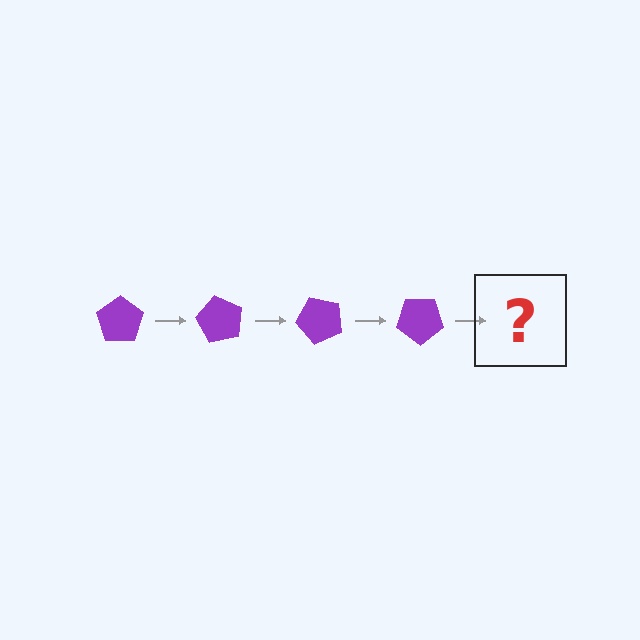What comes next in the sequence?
The next element should be a purple pentagon rotated 240 degrees.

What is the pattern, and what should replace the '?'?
The pattern is that the pentagon rotates 60 degrees each step. The '?' should be a purple pentagon rotated 240 degrees.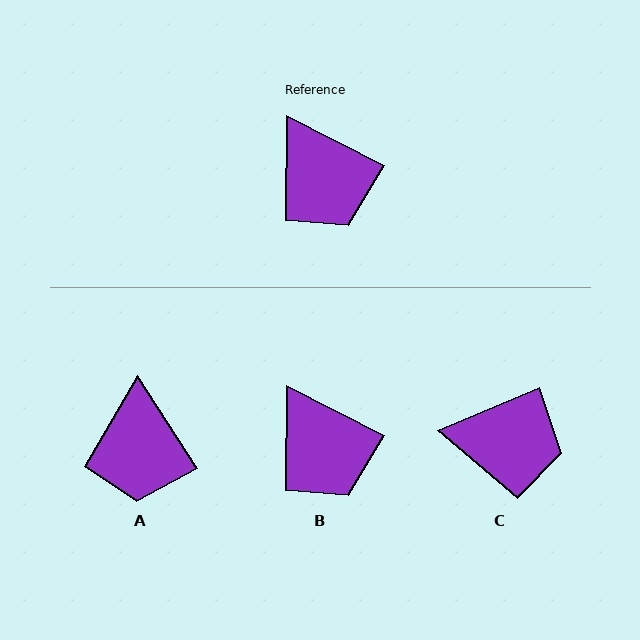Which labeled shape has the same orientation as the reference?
B.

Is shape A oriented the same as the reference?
No, it is off by about 30 degrees.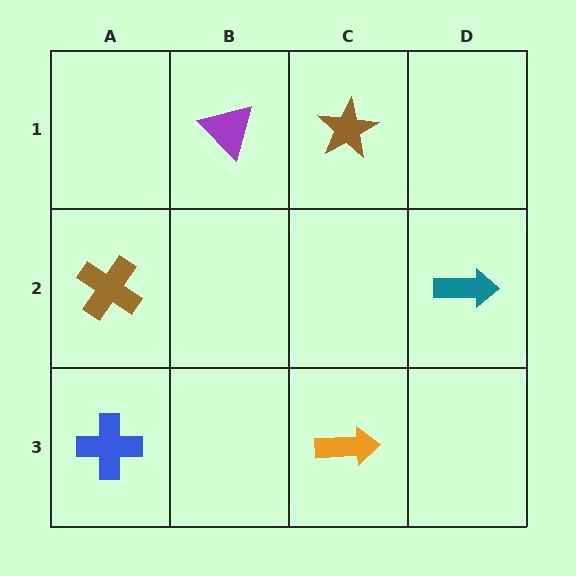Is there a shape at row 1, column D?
No, that cell is empty.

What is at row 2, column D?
A teal arrow.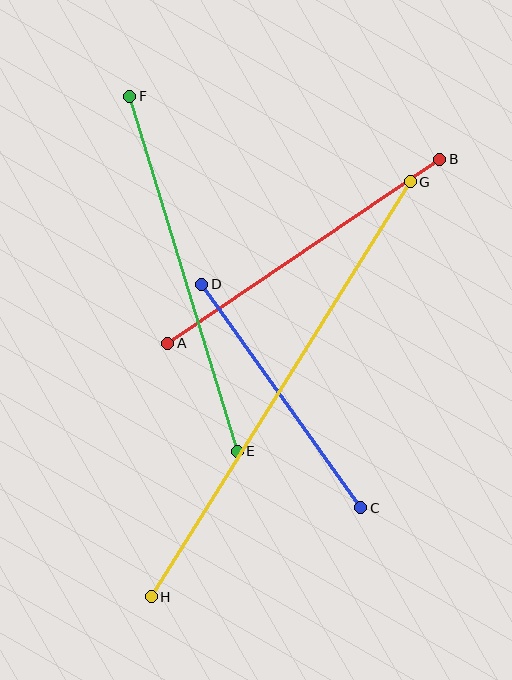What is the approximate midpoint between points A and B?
The midpoint is at approximately (304, 251) pixels.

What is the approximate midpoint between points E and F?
The midpoint is at approximately (183, 274) pixels.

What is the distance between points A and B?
The distance is approximately 328 pixels.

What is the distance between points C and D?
The distance is approximately 274 pixels.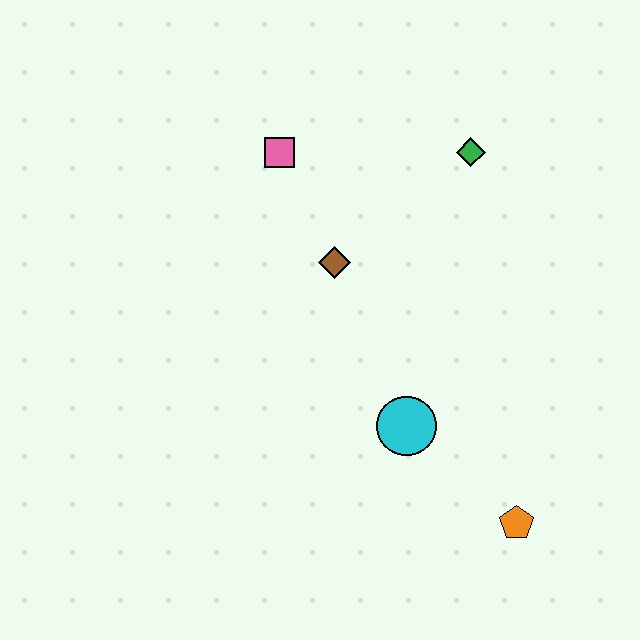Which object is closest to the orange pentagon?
The cyan circle is closest to the orange pentagon.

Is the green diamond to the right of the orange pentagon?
No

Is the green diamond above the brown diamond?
Yes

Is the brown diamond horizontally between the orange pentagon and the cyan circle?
No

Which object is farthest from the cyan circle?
The pink square is farthest from the cyan circle.